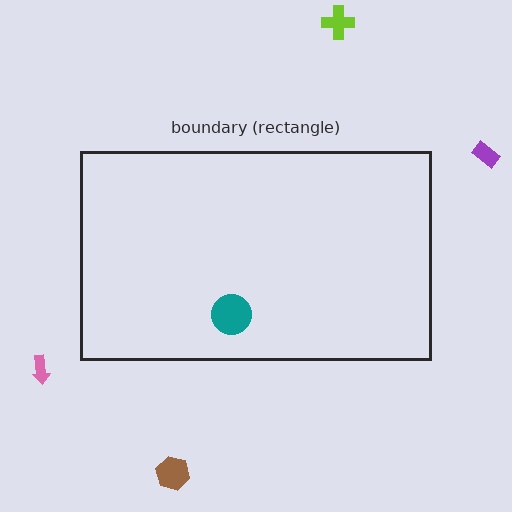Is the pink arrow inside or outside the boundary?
Outside.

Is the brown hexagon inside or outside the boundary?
Outside.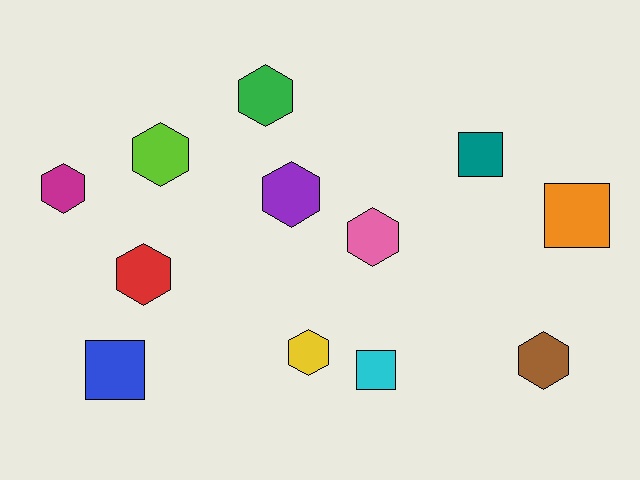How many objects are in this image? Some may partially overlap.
There are 12 objects.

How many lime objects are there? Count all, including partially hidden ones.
There is 1 lime object.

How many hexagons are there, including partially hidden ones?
There are 8 hexagons.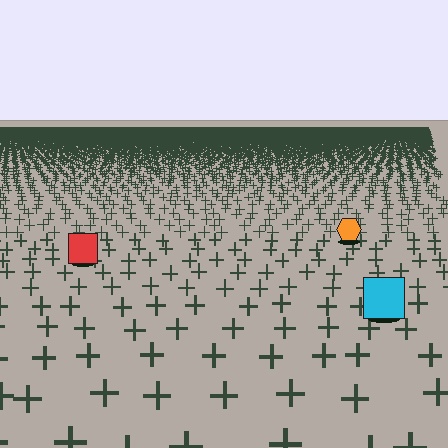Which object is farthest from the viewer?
The orange hexagon is farthest from the viewer. It appears smaller and the ground texture around it is denser.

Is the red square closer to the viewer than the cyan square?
No. The cyan square is closer — you can tell from the texture gradient: the ground texture is coarser near it.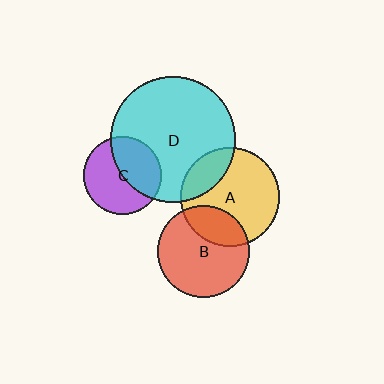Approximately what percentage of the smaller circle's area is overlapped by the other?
Approximately 25%.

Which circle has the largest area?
Circle D (cyan).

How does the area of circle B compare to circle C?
Approximately 1.4 times.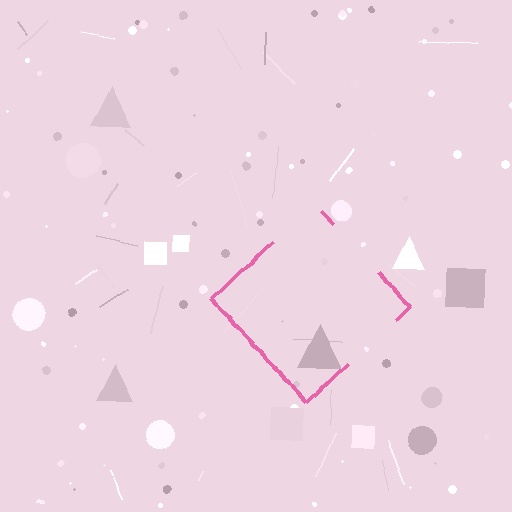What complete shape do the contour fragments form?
The contour fragments form a diamond.